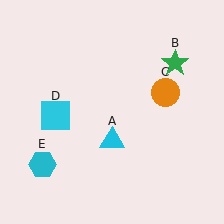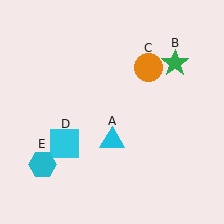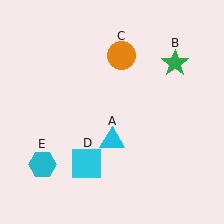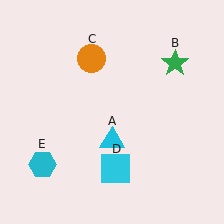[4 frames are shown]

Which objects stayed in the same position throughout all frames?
Cyan triangle (object A) and green star (object B) and cyan hexagon (object E) remained stationary.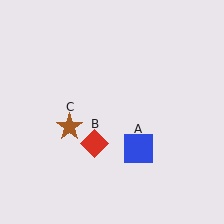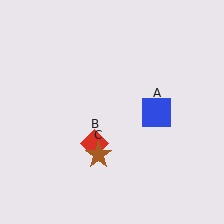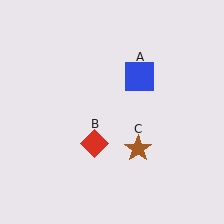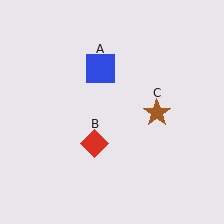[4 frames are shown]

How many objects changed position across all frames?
2 objects changed position: blue square (object A), brown star (object C).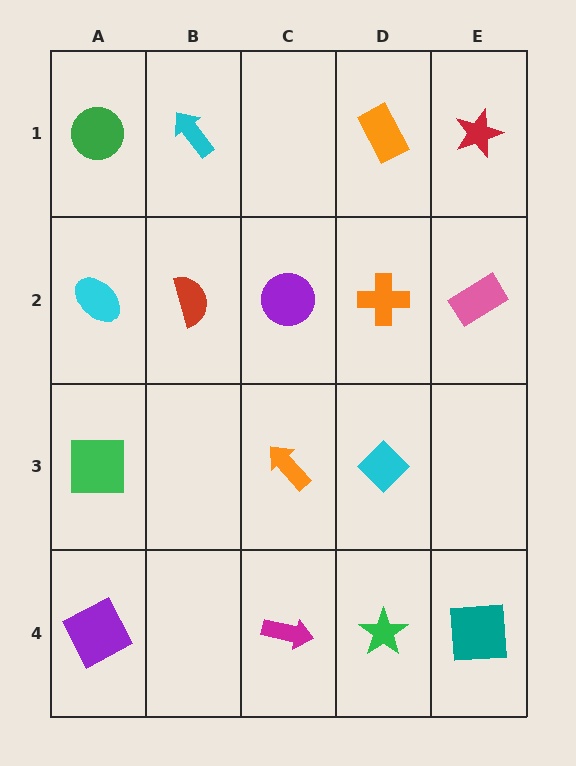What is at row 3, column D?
A cyan diamond.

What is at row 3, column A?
A green square.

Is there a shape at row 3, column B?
No, that cell is empty.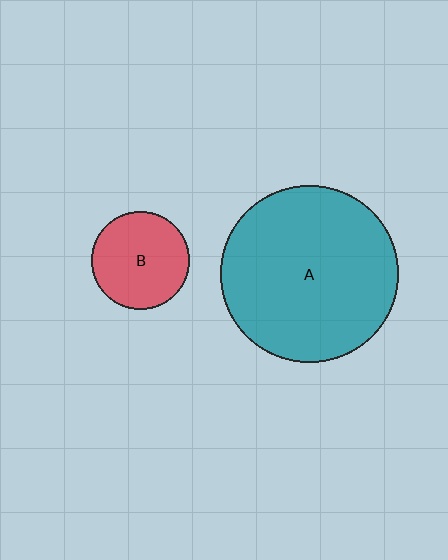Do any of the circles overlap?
No, none of the circles overlap.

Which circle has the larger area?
Circle A (teal).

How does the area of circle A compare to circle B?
Approximately 3.3 times.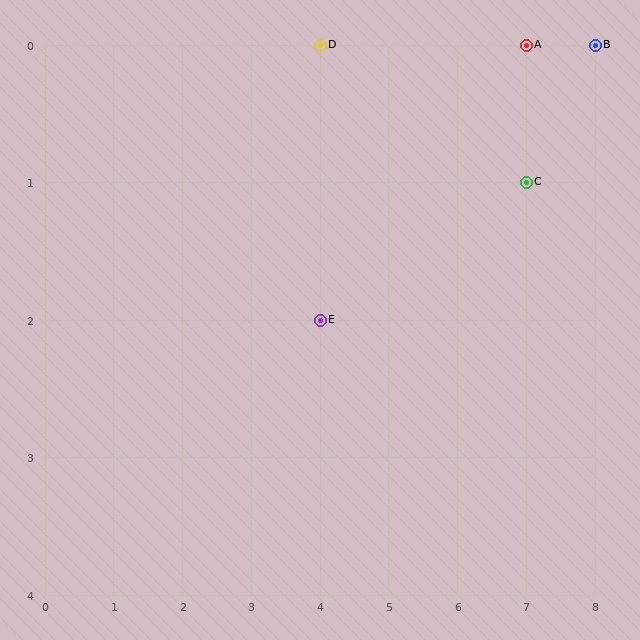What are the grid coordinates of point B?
Point B is at grid coordinates (8, 0).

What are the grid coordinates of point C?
Point C is at grid coordinates (7, 1).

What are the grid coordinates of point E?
Point E is at grid coordinates (4, 2).